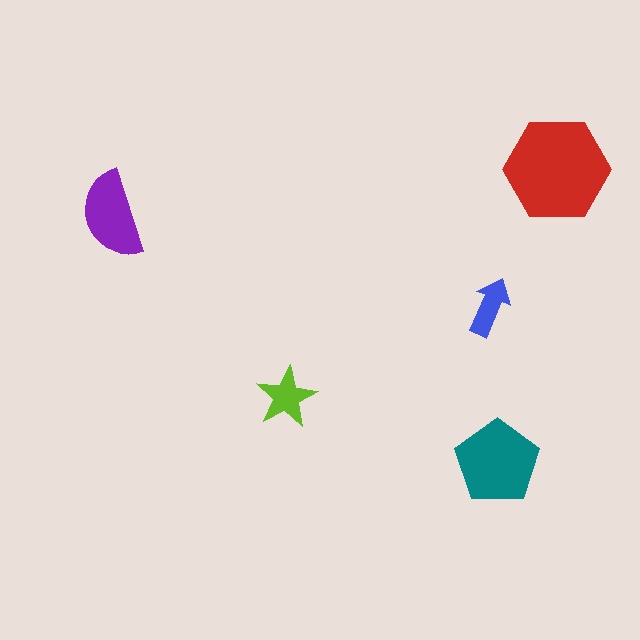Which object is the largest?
The red hexagon.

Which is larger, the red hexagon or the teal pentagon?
The red hexagon.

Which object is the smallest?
The blue arrow.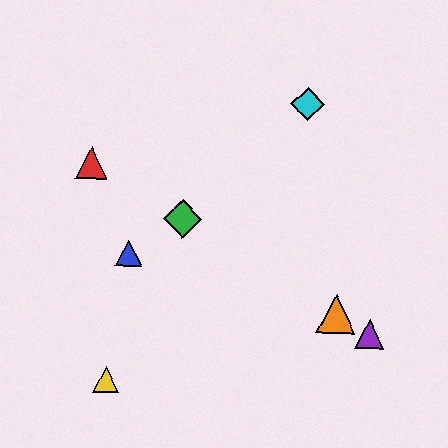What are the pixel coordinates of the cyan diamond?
The cyan diamond is at (308, 104).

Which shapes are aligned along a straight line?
The red triangle, the green diamond, the purple triangle, the orange triangle are aligned along a straight line.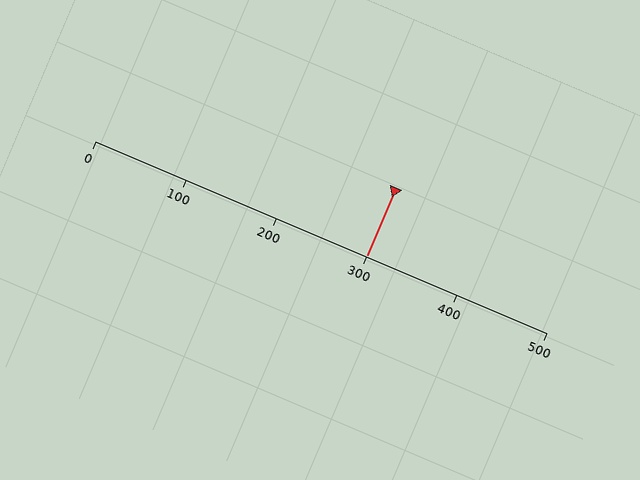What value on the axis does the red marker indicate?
The marker indicates approximately 300.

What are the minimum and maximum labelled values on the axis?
The axis runs from 0 to 500.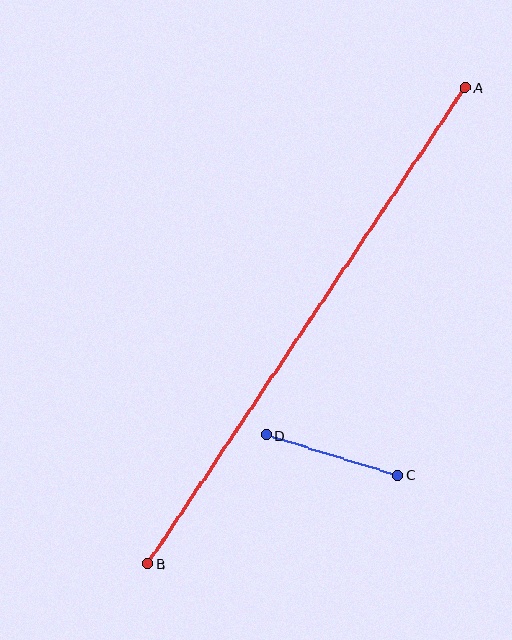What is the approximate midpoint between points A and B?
The midpoint is at approximately (307, 326) pixels.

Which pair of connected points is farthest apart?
Points A and B are farthest apart.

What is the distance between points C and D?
The distance is approximately 138 pixels.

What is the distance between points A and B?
The distance is approximately 572 pixels.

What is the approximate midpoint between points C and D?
The midpoint is at approximately (332, 455) pixels.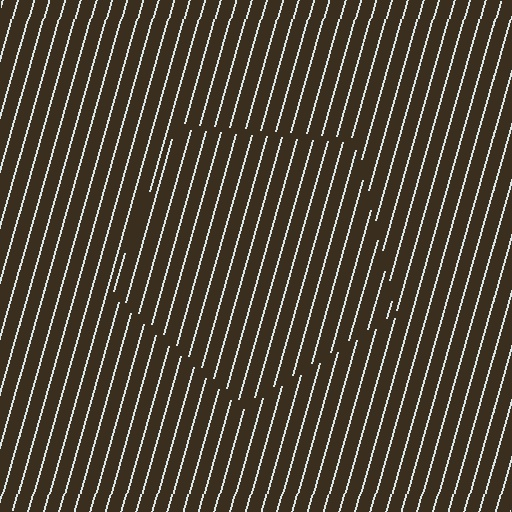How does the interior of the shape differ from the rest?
The interior of the shape contains the same grating, shifted by half a period — the contour is defined by the phase discontinuity where line-ends from the inner and outer gratings abut.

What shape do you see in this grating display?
An illusory pentagon. The interior of the shape contains the same grating, shifted by half a period — the contour is defined by the phase discontinuity where line-ends from the inner and outer gratings abut.